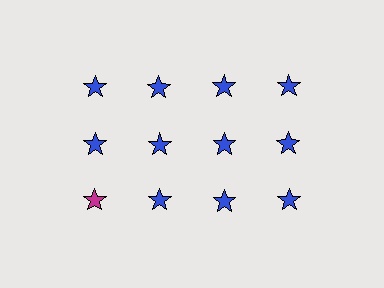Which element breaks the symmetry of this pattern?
The magenta star in the third row, leftmost column breaks the symmetry. All other shapes are blue stars.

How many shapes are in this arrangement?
There are 12 shapes arranged in a grid pattern.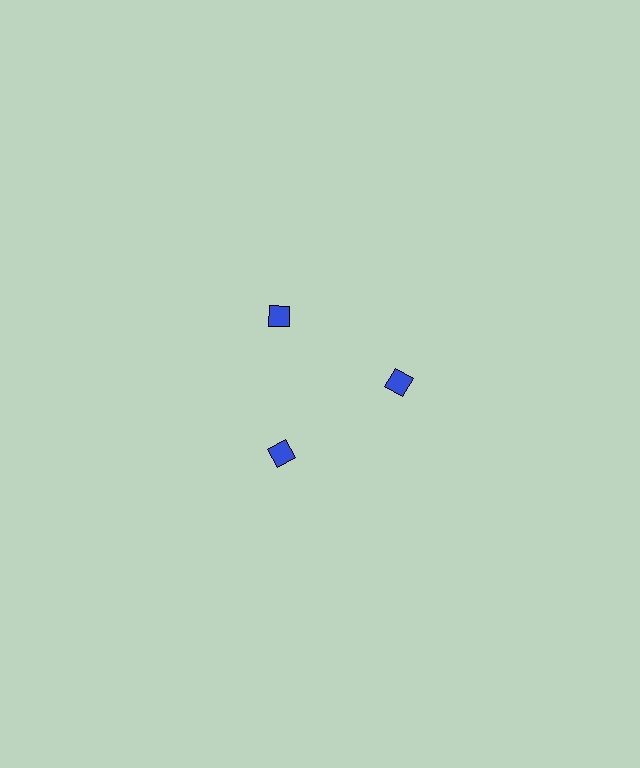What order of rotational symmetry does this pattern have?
This pattern has 3-fold rotational symmetry.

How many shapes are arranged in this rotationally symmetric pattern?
There are 3 shapes, arranged in 3 groups of 1.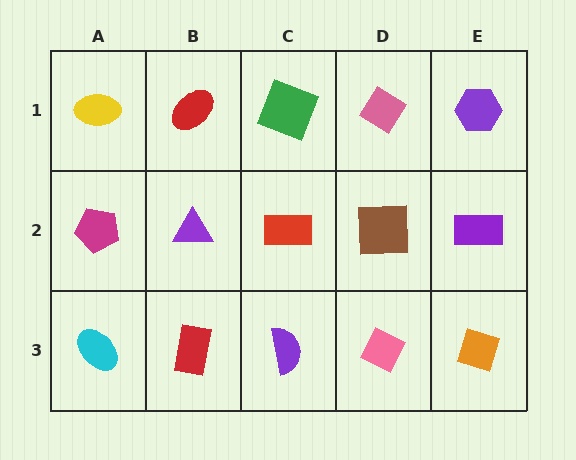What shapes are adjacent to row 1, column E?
A purple rectangle (row 2, column E), a pink diamond (row 1, column D).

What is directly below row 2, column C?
A purple semicircle.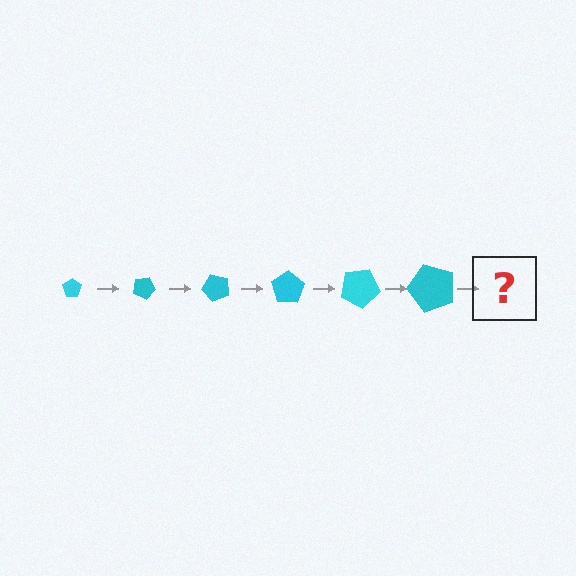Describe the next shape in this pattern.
It should be a pentagon, larger than the previous one and rotated 150 degrees from the start.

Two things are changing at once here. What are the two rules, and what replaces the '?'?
The two rules are that the pentagon grows larger each step and it rotates 25 degrees each step. The '?' should be a pentagon, larger than the previous one and rotated 150 degrees from the start.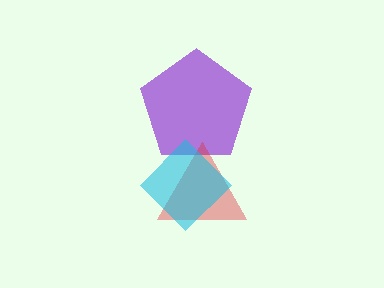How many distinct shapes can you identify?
There are 3 distinct shapes: a purple pentagon, a red triangle, a cyan diamond.